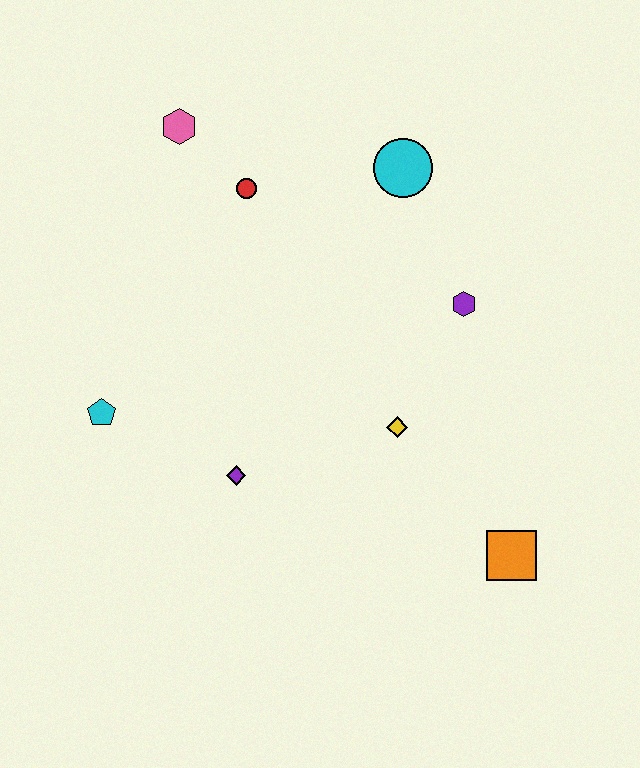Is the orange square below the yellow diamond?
Yes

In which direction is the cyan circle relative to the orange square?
The cyan circle is above the orange square.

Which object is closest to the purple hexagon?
The yellow diamond is closest to the purple hexagon.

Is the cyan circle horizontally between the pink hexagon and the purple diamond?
No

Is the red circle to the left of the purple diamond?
No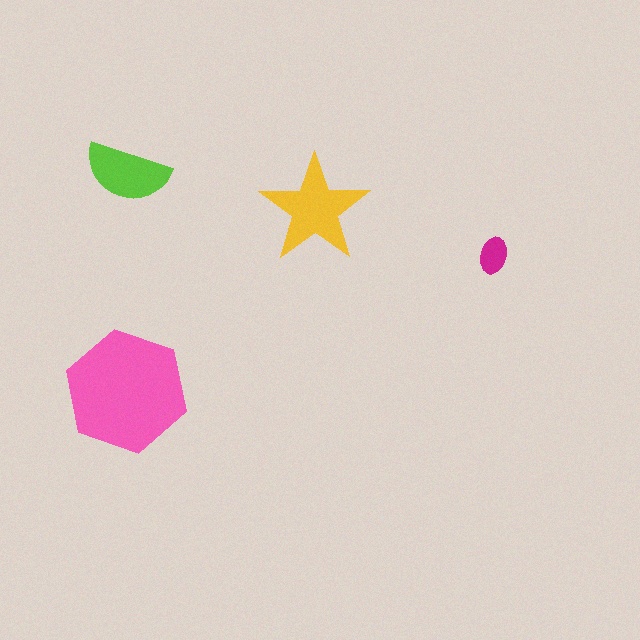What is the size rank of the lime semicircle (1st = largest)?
3rd.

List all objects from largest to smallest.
The pink hexagon, the yellow star, the lime semicircle, the magenta ellipse.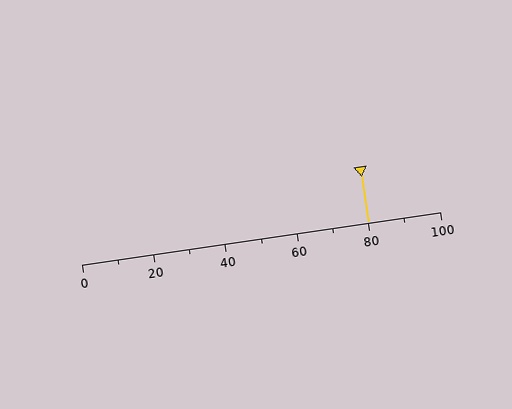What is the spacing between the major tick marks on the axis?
The major ticks are spaced 20 apart.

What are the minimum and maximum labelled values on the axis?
The axis runs from 0 to 100.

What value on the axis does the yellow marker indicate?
The marker indicates approximately 80.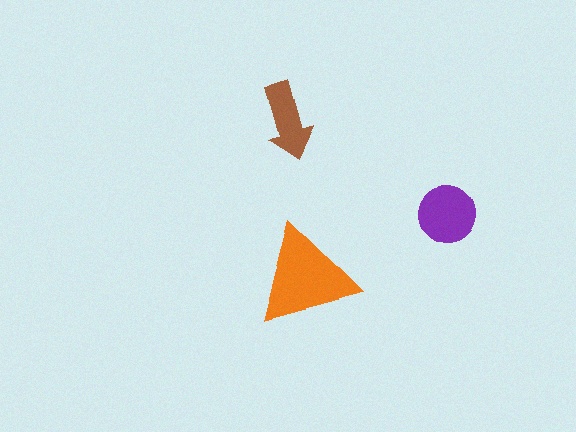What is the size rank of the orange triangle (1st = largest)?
1st.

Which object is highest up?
The brown arrow is topmost.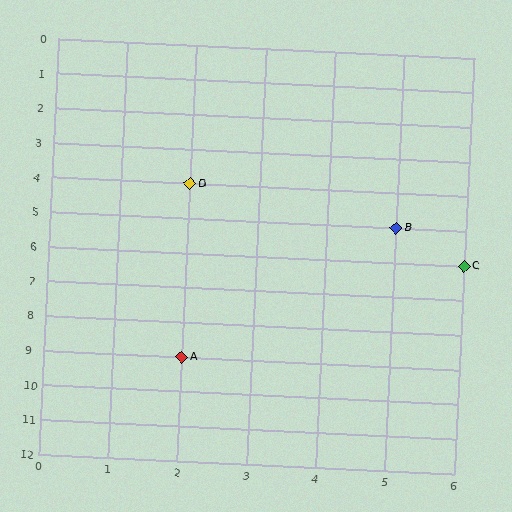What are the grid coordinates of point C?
Point C is at grid coordinates (6, 6).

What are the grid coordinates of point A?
Point A is at grid coordinates (2, 9).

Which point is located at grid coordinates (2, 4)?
Point D is at (2, 4).